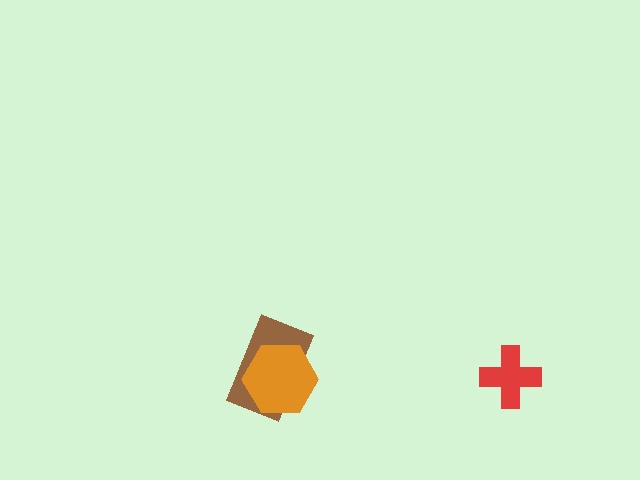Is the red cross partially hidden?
No, no other shape covers it.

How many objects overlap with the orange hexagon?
1 object overlaps with the orange hexagon.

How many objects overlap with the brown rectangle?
1 object overlaps with the brown rectangle.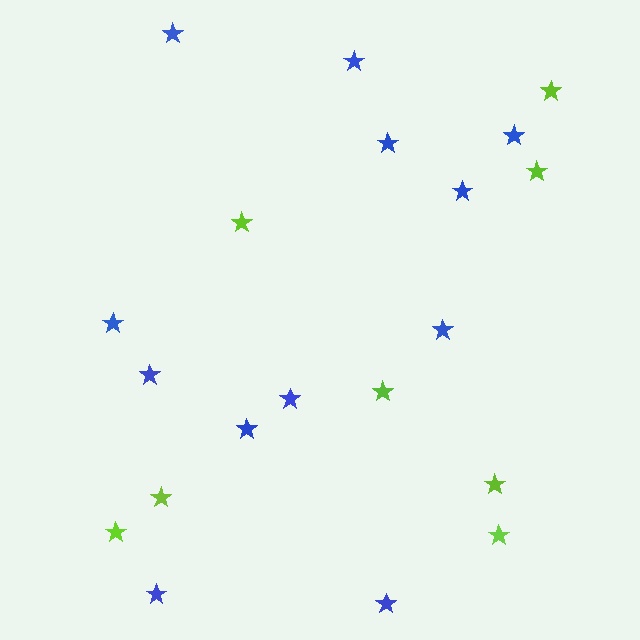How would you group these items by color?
There are 2 groups: one group of blue stars (12) and one group of lime stars (8).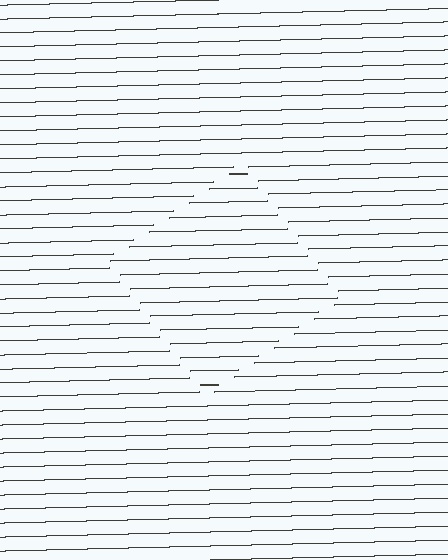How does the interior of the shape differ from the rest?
The interior of the shape contains the same grating, shifted by half a period — the contour is defined by the phase discontinuity where line-ends from the inner and outer gratings abut.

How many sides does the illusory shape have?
4 sides — the line-ends trace a square.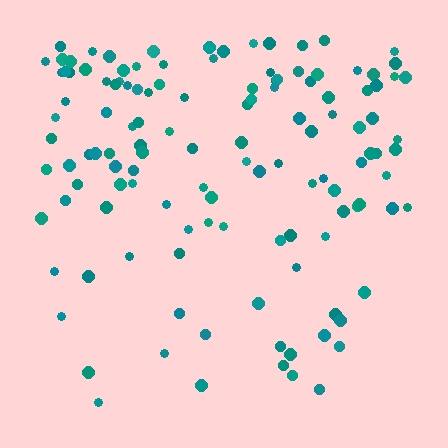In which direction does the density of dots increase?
From bottom to top, with the top side densest.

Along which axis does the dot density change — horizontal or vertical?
Vertical.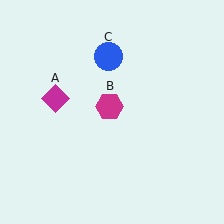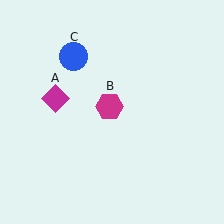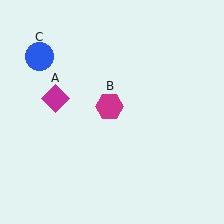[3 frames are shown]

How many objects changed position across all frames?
1 object changed position: blue circle (object C).